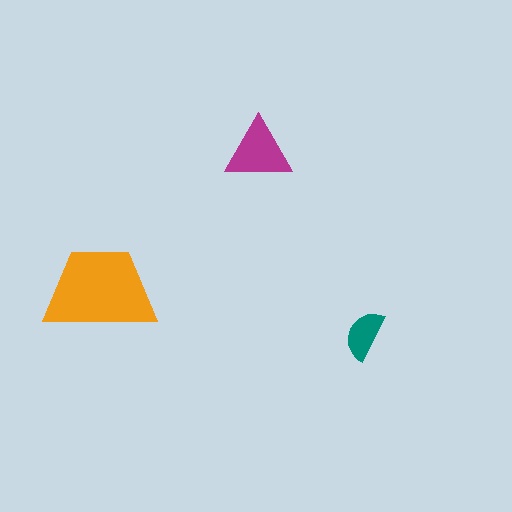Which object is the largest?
The orange trapezoid.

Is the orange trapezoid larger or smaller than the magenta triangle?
Larger.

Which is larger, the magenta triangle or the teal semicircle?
The magenta triangle.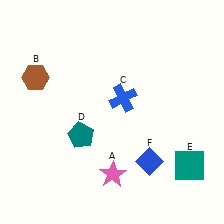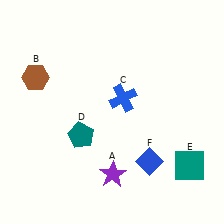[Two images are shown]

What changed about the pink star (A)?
In Image 1, A is pink. In Image 2, it changed to purple.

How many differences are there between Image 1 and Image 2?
There is 1 difference between the two images.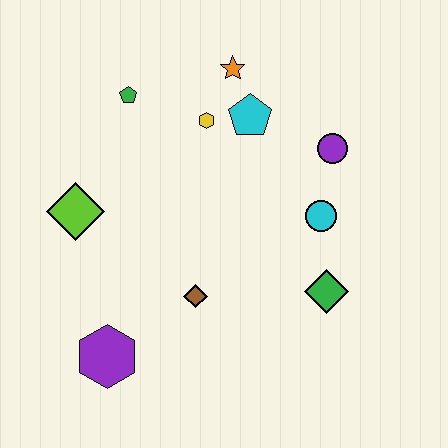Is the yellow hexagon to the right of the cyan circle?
No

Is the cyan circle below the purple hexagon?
No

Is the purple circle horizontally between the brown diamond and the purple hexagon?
No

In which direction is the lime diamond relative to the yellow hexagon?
The lime diamond is to the left of the yellow hexagon.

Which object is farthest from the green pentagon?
The green diamond is farthest from the green pentagon.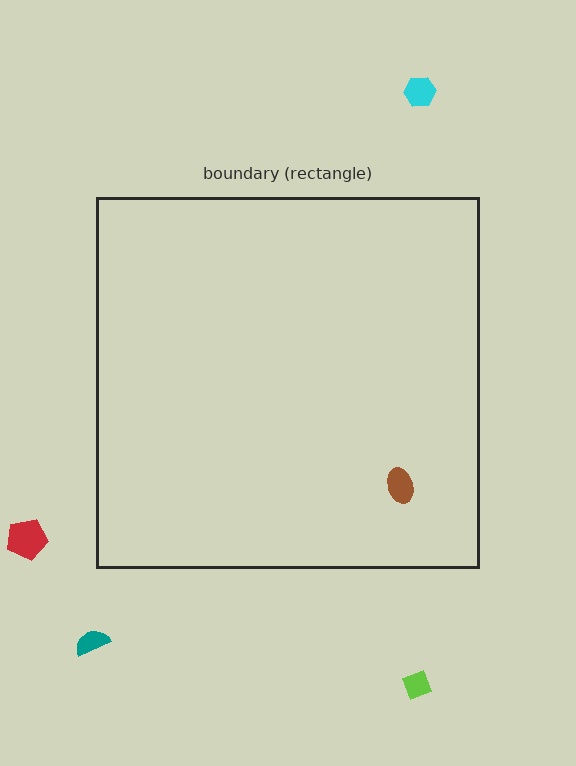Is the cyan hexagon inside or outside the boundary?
Outside.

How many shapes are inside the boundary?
1 inside, 4 outside.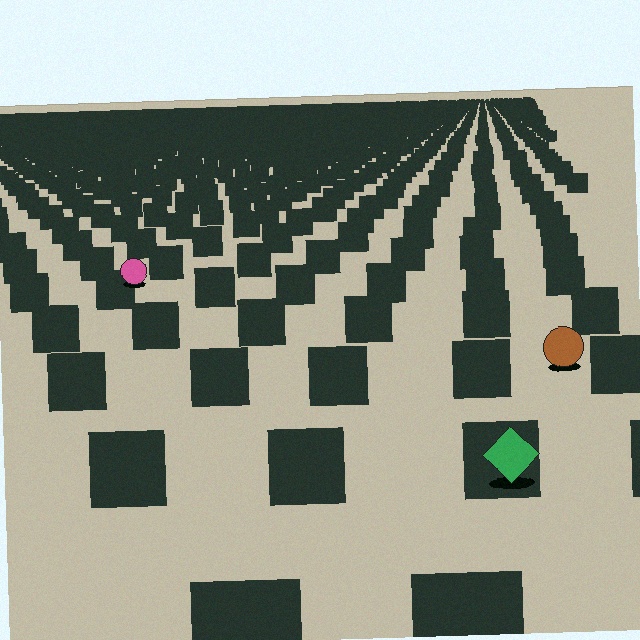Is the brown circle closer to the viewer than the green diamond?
No. The green diamond is closer — you can tell from the texture gradient: the ground texture is coarser near it.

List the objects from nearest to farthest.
From nearest to farthest: the green diamond, the brown circle, the pink circle.